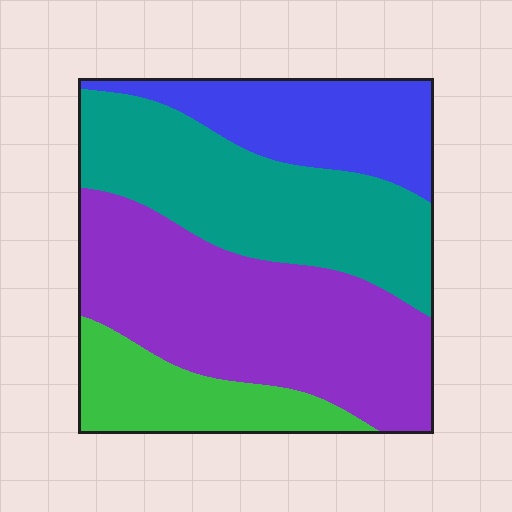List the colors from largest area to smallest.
From largest to smallest: purple, teal, blue, green.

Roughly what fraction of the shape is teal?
Teal takes up about one third (1/3) of the shape.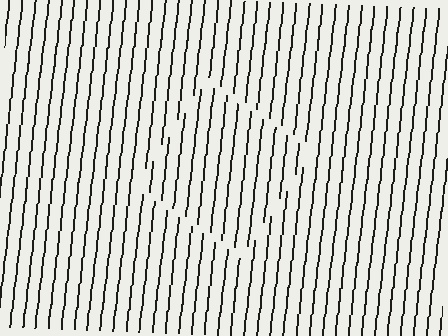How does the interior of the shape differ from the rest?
The interior of the shape contains the same grating, shifted by half a period — the contour is defined by the phase discontinuity where line-ends from the inner and outer gratings abut.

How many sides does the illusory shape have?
4 sides — the line-ends trace a square.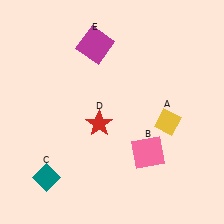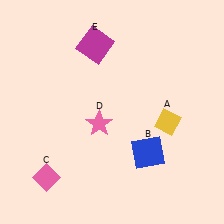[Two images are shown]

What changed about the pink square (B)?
In Image 1, B is pink. In Image 2, it changed to blue.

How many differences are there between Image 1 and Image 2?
There are 3 differences between the two images.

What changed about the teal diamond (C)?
In Image 1, C is teal. In Image 2, it changed to pink.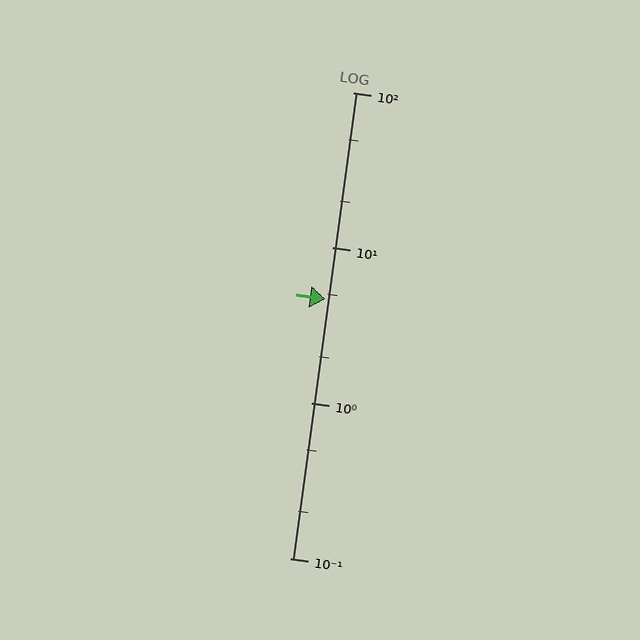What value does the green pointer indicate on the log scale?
The pointer indicates approximately 4.7.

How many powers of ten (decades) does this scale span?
The scale spans 3 decades, from 0.1 to 100.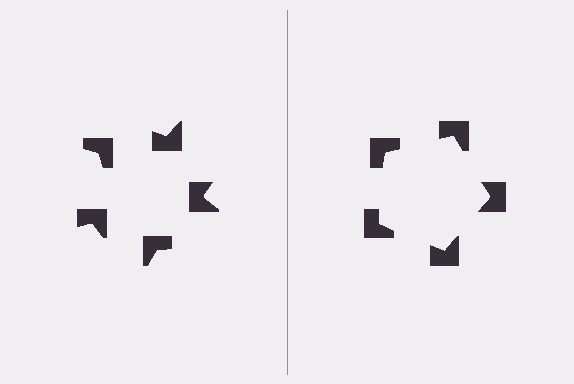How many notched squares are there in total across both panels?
10 — 5 on each side.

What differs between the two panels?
The notched squares are positioned identically on both sides; only the wedge orientations differ. On the right they align to a pentagon; on the left they are misaligned.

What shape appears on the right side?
An illusory pentagon.